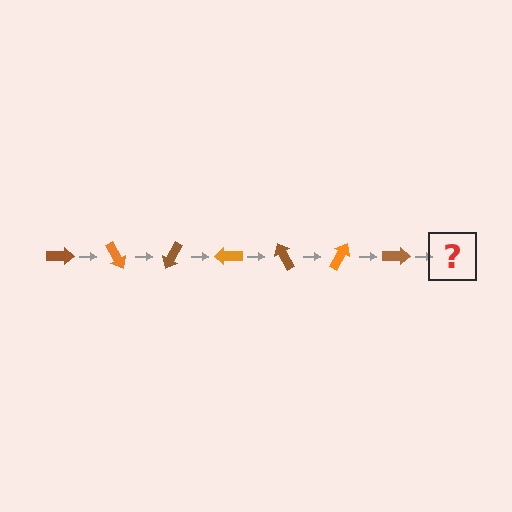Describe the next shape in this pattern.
It should be an orange arrow, rotated 420 degrees from the start.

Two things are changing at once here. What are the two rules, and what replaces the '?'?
The two rules are that it rotates 60 degrees each step and the color cycles through brown and orange. The '?' should be an orange arrow, rotated 420 degrees from the start.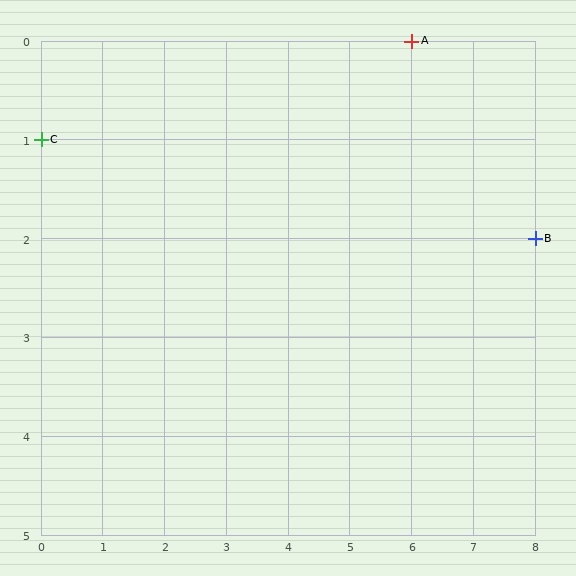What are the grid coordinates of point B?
Point B is at grid coordinates (8, 2).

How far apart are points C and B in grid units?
Points C and B are 8 columns and 1 row apart (about 8.1 grid units diagonally).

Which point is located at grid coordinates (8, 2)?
Point B is at (8, 2).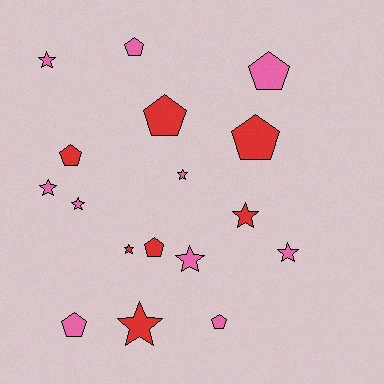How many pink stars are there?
There are 6 pink stars.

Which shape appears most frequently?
Star, with 9 objects.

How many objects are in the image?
There are 17 objects.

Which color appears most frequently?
Pink, with 10 objects.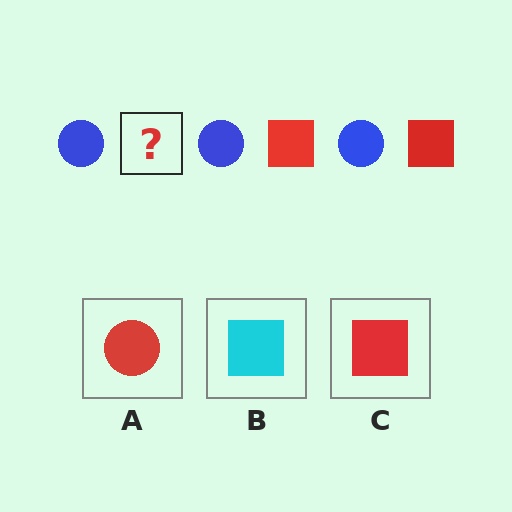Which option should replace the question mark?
Option C.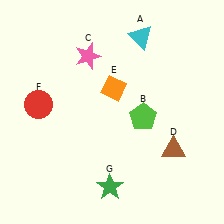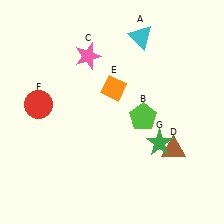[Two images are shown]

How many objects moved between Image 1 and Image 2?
1 object moved between the two images.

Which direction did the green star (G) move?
The green star (G) moved right.